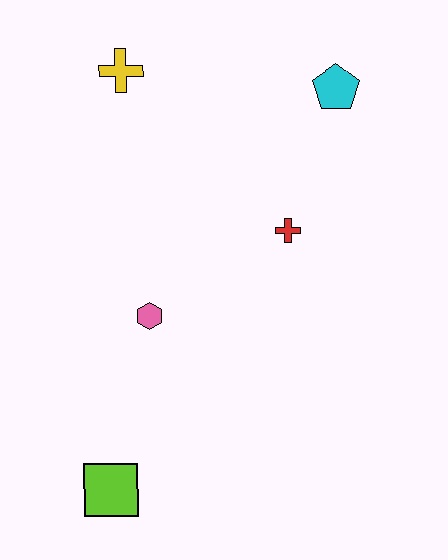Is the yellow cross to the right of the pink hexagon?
No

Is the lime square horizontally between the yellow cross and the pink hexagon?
No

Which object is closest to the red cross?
The cyan pentagon is closest to the red cross.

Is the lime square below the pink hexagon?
Yes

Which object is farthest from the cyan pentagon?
The lime square is farthest from the cyan pentagon.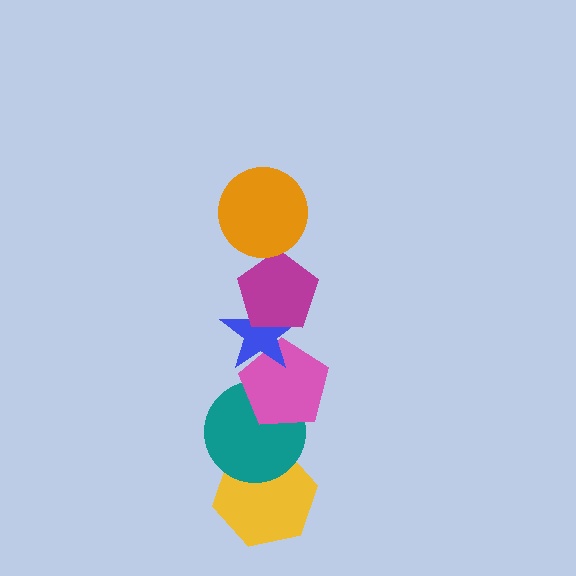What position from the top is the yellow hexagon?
The yellow hexagon is 6th from the top.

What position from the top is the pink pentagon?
The pink pentagon is 4th from the top.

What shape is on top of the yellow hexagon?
The teal circle is on top of the yellow hexagon.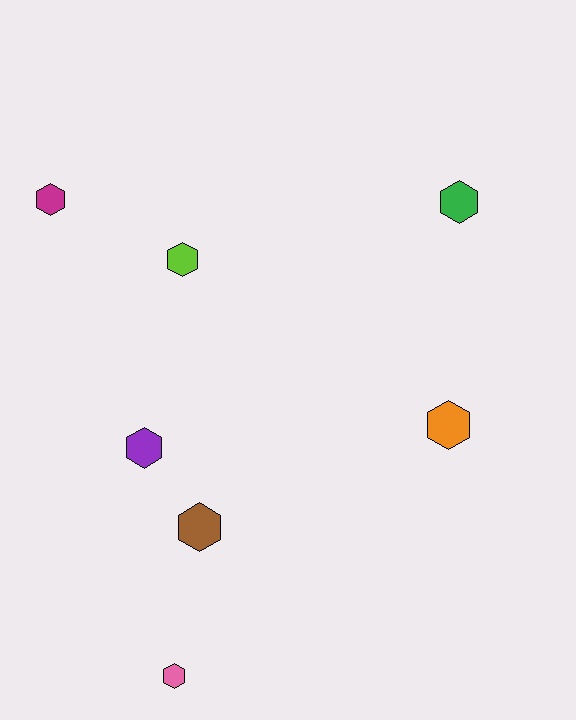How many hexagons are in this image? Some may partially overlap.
There are 7 hexagons.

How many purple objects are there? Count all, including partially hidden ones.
There is 1 purple object.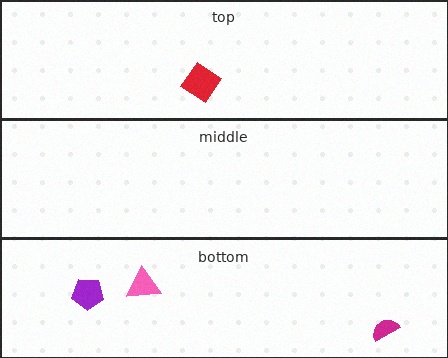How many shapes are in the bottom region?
3.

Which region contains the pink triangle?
The bottom region.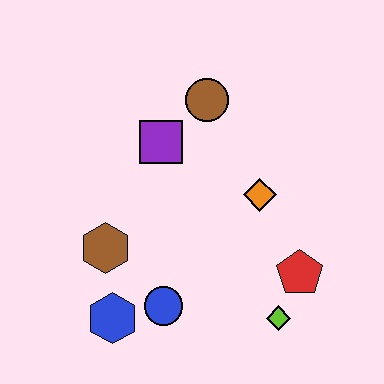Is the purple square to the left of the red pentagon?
Yes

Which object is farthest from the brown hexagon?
The red pentagon is farthest from the brown hexagon.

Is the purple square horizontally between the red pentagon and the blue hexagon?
Yes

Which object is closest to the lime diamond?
The red pentagon is closest to the lime diamond.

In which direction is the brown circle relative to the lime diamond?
The brown circle is above the lime diamond.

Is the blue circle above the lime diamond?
Yes